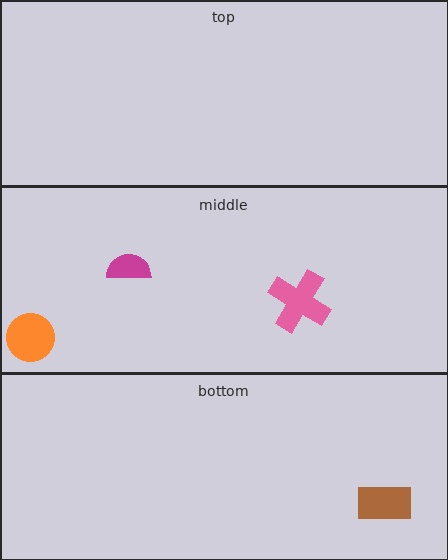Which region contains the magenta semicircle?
The middle region.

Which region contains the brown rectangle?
The bottom region.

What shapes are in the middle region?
The pink cross, the orange circle, the magenta semicircle.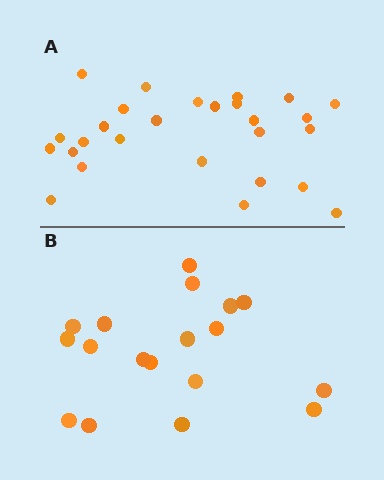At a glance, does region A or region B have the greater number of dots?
Region A (the top region) has more dots.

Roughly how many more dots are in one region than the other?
Region A has roughly 8 or so more dots than region B.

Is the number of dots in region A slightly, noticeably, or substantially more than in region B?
Region A has substantially more. The ratio is roughly 1.5 to 1.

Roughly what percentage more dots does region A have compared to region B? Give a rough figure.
About 50% more.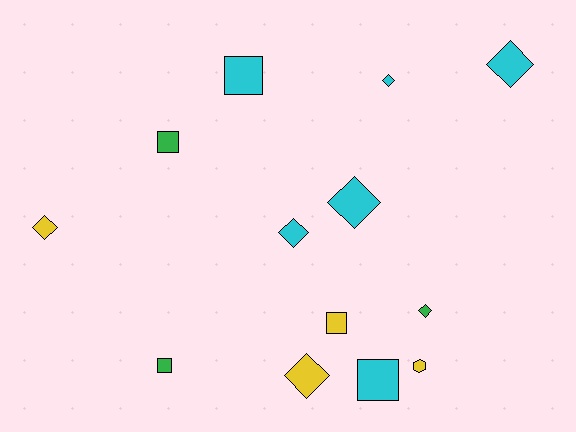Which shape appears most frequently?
Diamond, with 7 objects.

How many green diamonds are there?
There is 1 green diamond.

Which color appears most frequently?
Cyan, with 6 objects.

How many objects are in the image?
There are 13 objects.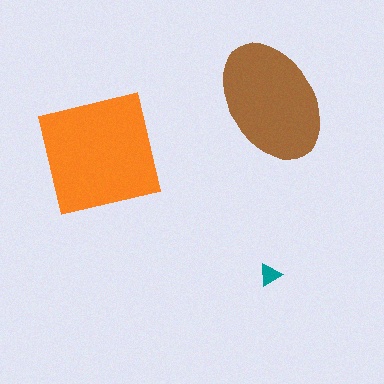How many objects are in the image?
There are 3 objects in the image.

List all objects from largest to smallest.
The orange square, the brown ellipse, the teal triangle.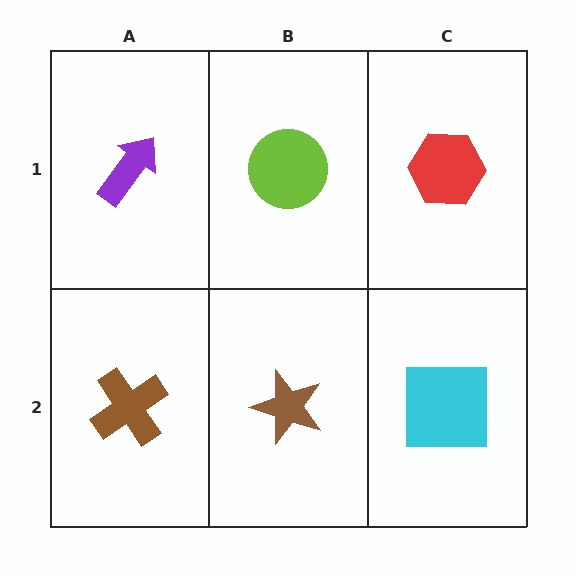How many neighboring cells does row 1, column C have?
2.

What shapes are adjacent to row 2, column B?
A lime circle (row 1, column B), a brown cross (row 2, column A), a cyan square (row 2, column C).